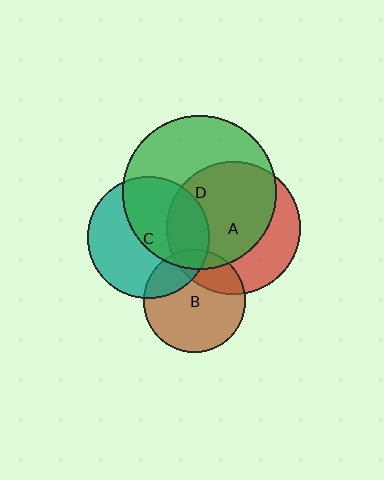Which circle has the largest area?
Circle D (green).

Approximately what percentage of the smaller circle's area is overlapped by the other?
Approximately 25%.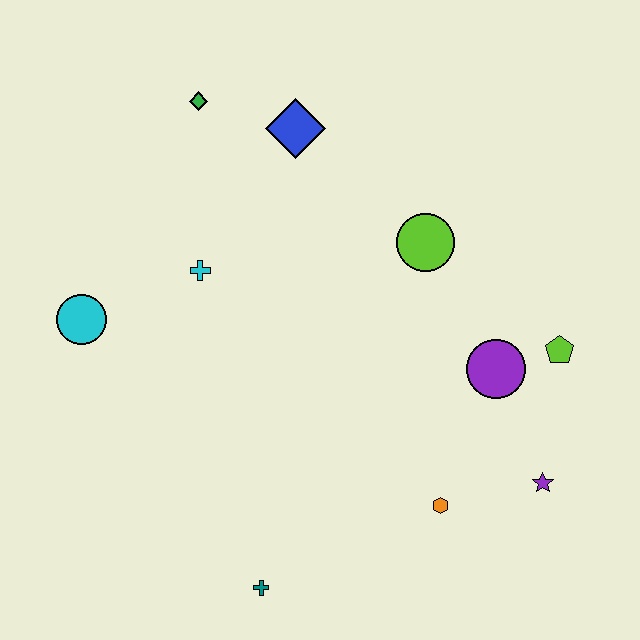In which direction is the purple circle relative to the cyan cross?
The purple circle is to the right of the cyan cross.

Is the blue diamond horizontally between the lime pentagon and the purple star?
No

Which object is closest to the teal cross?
The orange hexagon is closest to the teal cross.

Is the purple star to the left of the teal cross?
No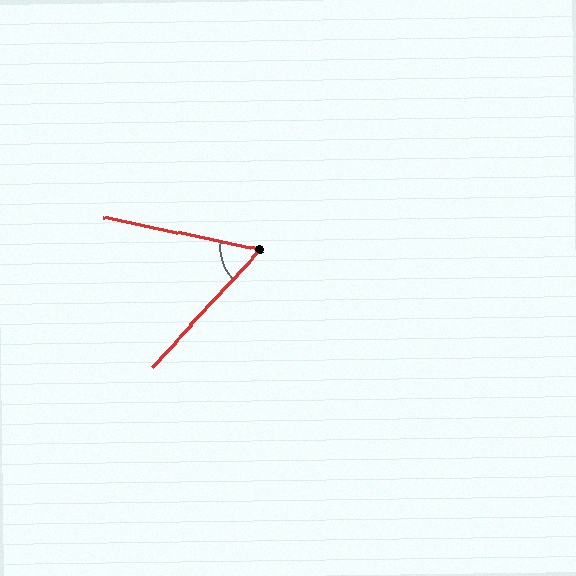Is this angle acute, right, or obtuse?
It is acute.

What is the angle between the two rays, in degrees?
Approximately 59 degrees.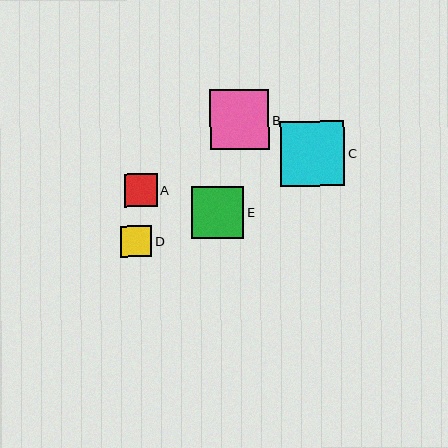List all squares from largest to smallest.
From largest to smallest: C, B, E, A, D.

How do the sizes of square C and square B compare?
Square C and square B are approximately the same size.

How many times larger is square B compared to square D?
Square B is approximately 1.9 times the size of square D.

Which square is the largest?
Square C is the largest with a size of approximately 65 pixels.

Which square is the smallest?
Square D is the smallest with a size of approximately 31 pixels.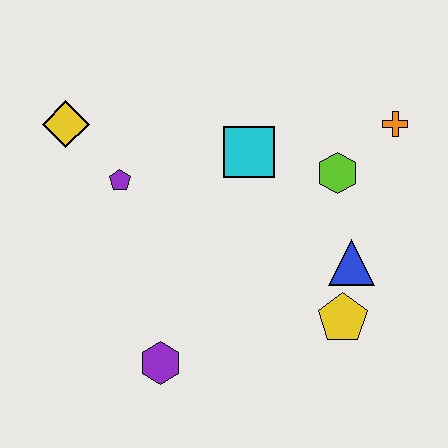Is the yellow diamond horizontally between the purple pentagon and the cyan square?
No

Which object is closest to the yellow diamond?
The purple pentagon is closest to the yellow diamond.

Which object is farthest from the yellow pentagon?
The yellow diamond is farthest from the yellow pentagon.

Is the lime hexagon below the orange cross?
Yes